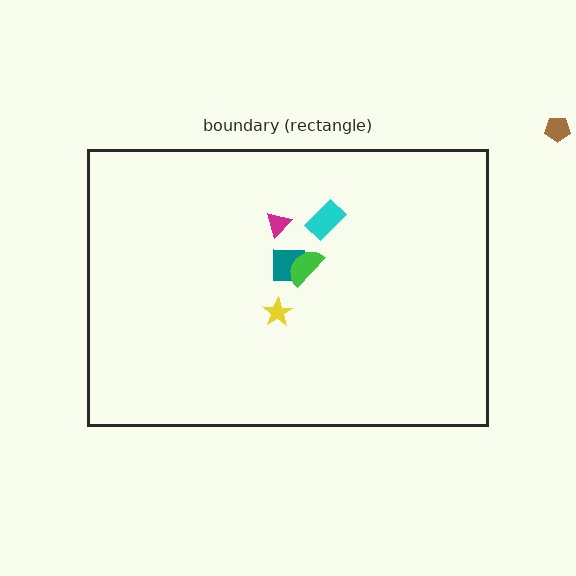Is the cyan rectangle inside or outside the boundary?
Inside.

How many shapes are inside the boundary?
5 inside, 1 outside.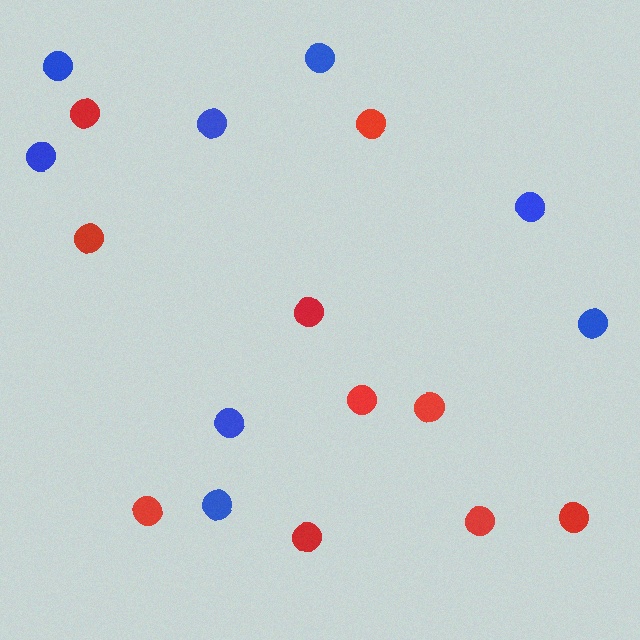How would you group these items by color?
There are 2 groups: one group of red circles (10) and one group of blue circles (8).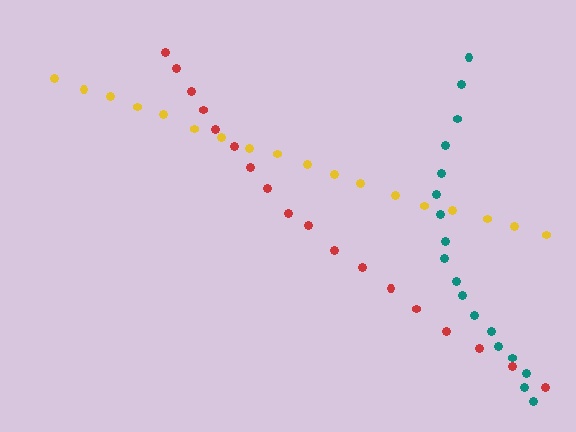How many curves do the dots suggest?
There are 3 distinct paths.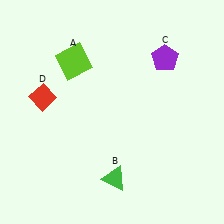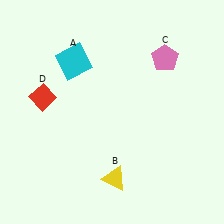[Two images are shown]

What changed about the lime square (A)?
In Image 1, A is lime. In Image 2, it changed to cyan.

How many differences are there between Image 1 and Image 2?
There are 3 differences between the two images.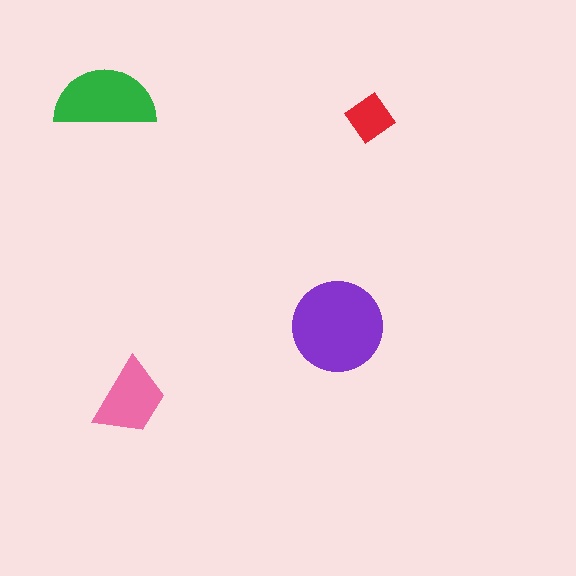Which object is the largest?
The purple circle.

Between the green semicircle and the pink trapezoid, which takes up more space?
The green semicircle.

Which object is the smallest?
The red diamond.